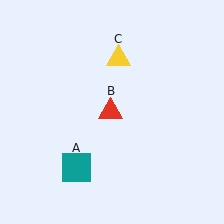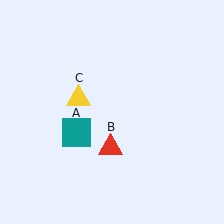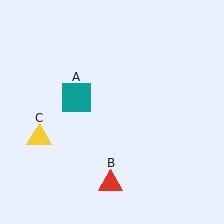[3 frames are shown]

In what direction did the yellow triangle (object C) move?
The yellow triangle (object C) moved down and to the left.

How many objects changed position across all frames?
3 objects changed position: teal square (object A), red triangle (object B), yellow triangle (object C).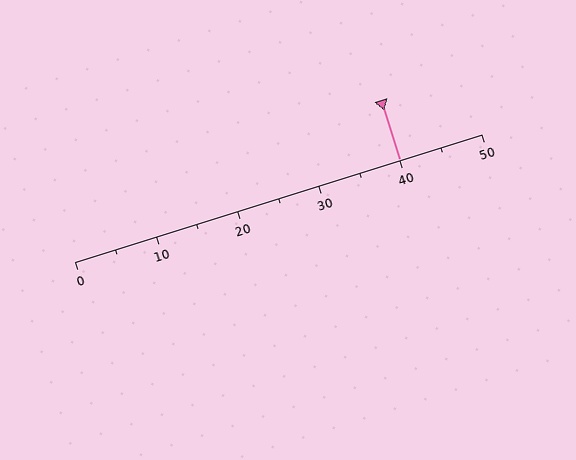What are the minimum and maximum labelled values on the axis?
The axis runs from 0 to 50.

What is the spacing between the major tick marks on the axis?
The major ticks are spaced 10 apart.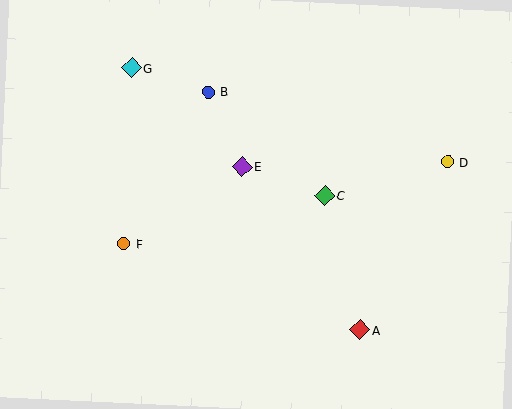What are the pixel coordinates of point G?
Point G is at (132, 68).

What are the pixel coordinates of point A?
Point A is at (360, 330).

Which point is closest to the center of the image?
Point E at (242, 166) is closest to the center.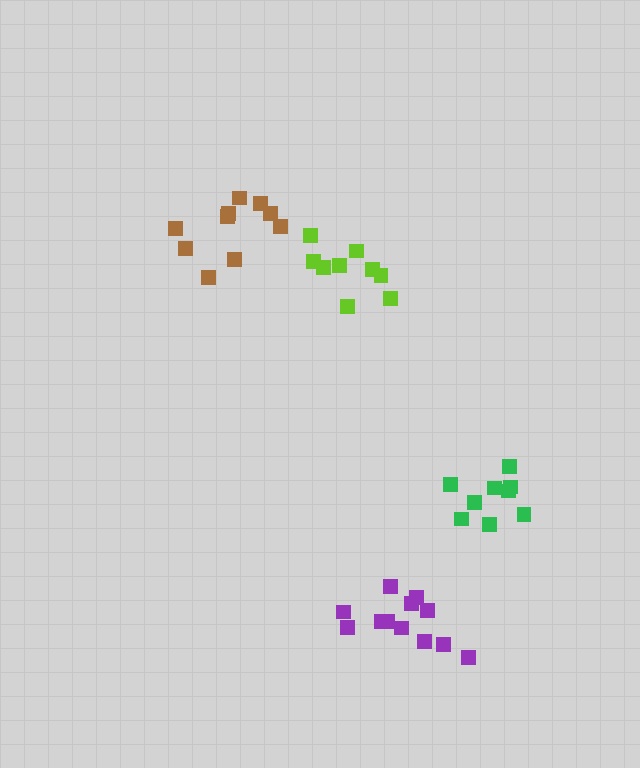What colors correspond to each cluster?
The clusters are colored: purple, brown, lime, green.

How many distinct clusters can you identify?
There are 4 distinct clusters.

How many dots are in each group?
Group 1: 12 dots, Group 2: 10 dots, Group 3: 9 dots, Group 4: 9 dots (40 total).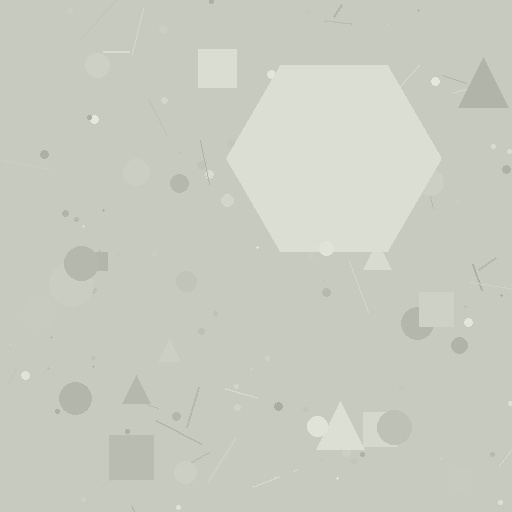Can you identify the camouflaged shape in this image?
The camouflaged shape is a hexagon.